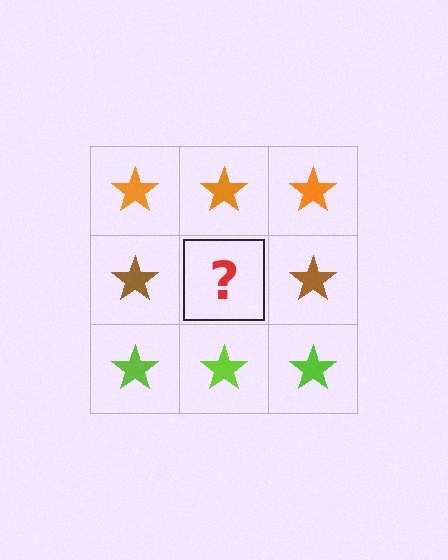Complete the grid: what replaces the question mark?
The question mark should be replaced with a brown star.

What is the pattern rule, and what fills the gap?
The rule is that each row has a consistent color. The gap should be filled with a brown star.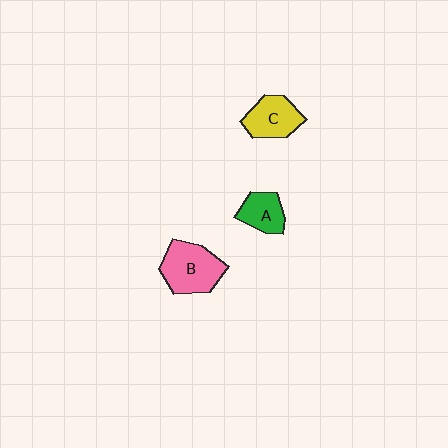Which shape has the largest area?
Shape B (pink).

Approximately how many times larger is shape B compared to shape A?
Approximately 1.7 times.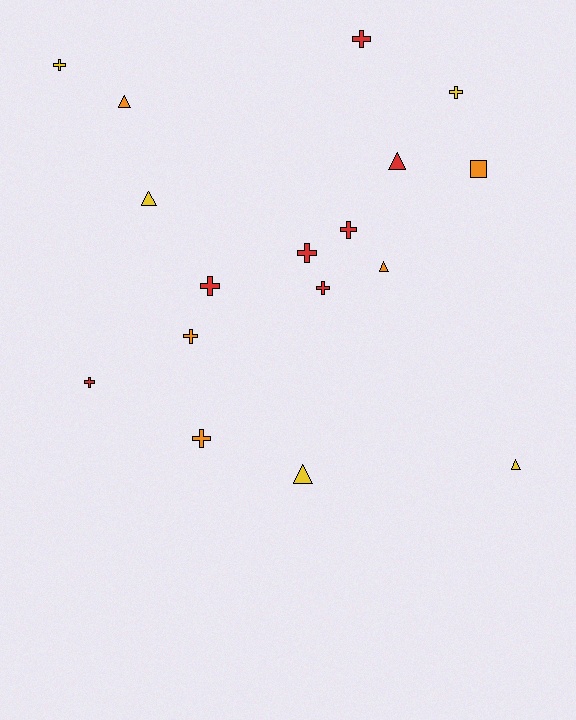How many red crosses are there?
There are 6 red crosses.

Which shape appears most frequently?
Cross, with 10 objects.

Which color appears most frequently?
Red, with 7 objects.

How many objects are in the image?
There are 17 objects.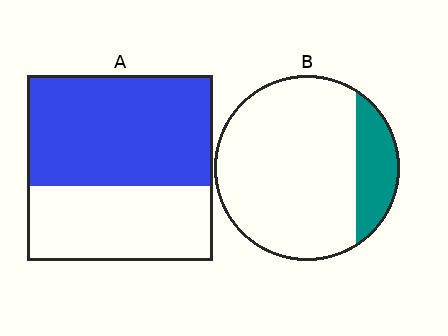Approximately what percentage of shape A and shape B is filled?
A is approximately 60% and B is approximately 20%.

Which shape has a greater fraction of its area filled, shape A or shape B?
Shape A.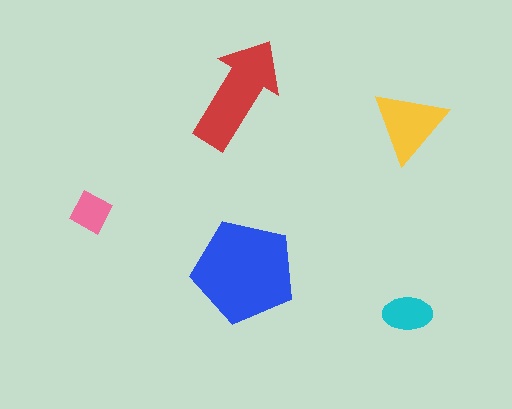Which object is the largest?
The blue pentagon.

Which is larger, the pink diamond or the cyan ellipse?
The cyan ellipse.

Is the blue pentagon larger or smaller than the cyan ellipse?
Larger.